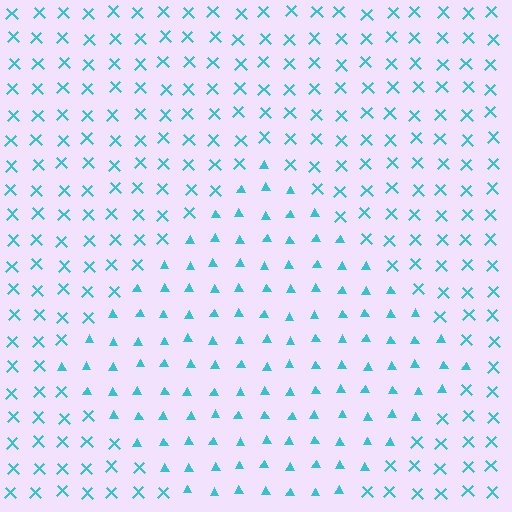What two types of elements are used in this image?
The image uses triangles inside the diamond region and X marks outside it.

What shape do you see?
I see a diamond.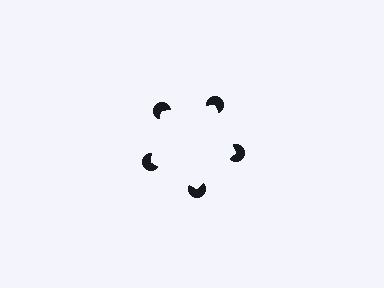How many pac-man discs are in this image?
There are 5 — one at each vertex of the illusory pentagon.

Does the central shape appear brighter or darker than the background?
It typically appears slightly brighter than the background, even though no actual brightness change is drawn.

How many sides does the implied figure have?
5 sides.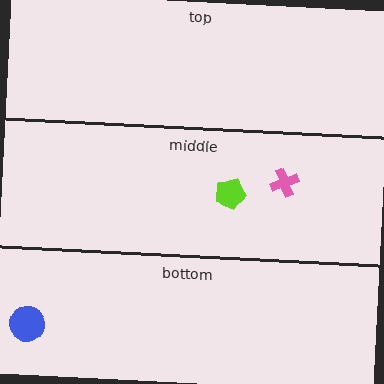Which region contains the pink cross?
The middle region.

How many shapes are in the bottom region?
1.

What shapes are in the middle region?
The lime pentagon, the pink cross.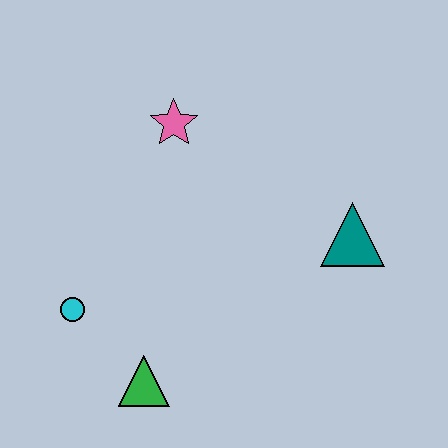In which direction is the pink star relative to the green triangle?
The pink star is above the green triangle.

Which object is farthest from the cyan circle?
The teal triangle is farthest from the cyan circle.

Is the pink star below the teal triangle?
No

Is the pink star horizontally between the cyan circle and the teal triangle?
Yes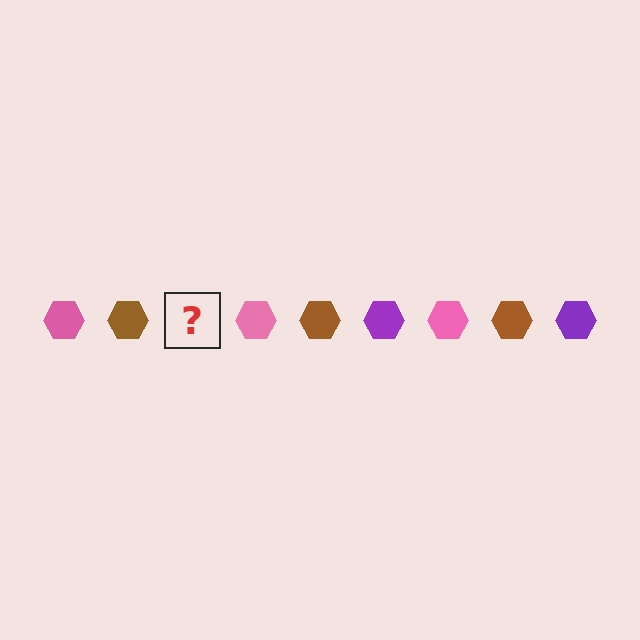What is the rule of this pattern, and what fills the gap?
The rule is that the pattern cycles through pink, brown, purple hexagons. The gap should be filled with a purple hexagon.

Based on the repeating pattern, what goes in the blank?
The blank should be a purple hexagon.